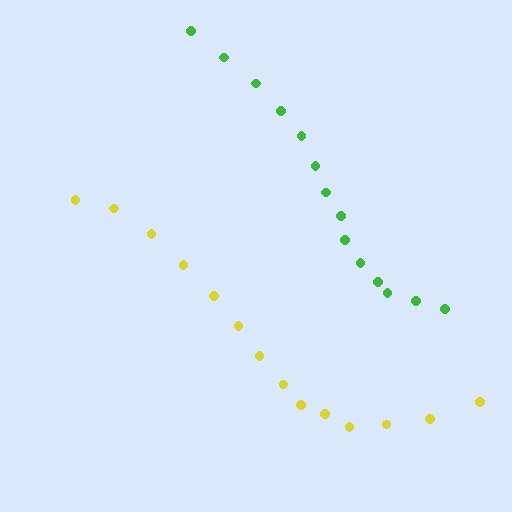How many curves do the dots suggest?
There are 2 distinct paths.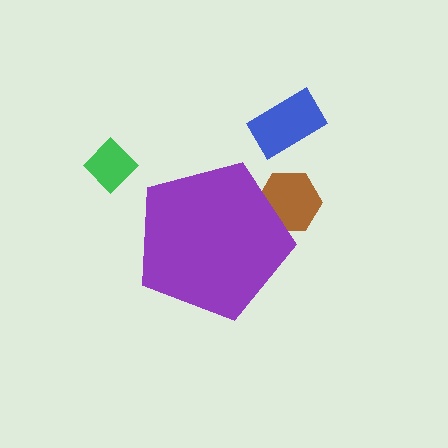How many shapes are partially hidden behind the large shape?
1 shape is partially hidden.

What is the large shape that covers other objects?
A purple pentagon.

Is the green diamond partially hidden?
No, the green diamond is fully visible.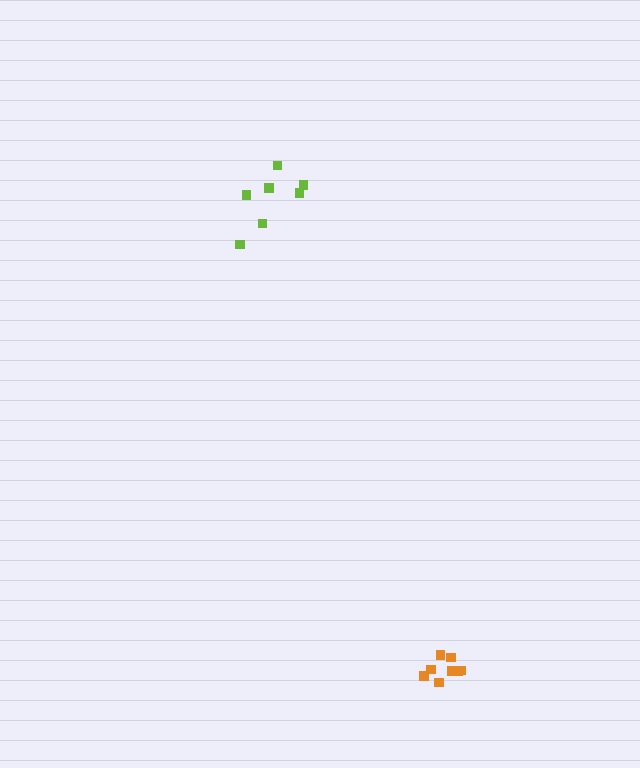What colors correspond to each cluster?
The clusters are colored: lime, orange.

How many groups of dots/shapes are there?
There are 2 groups.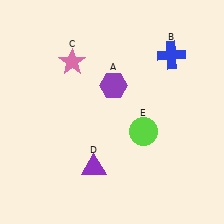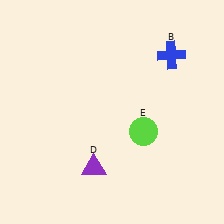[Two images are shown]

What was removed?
The purple hexagon (A), the pink star (C) were removed in Image 2.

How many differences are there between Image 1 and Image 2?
There are 2 differences between the two images.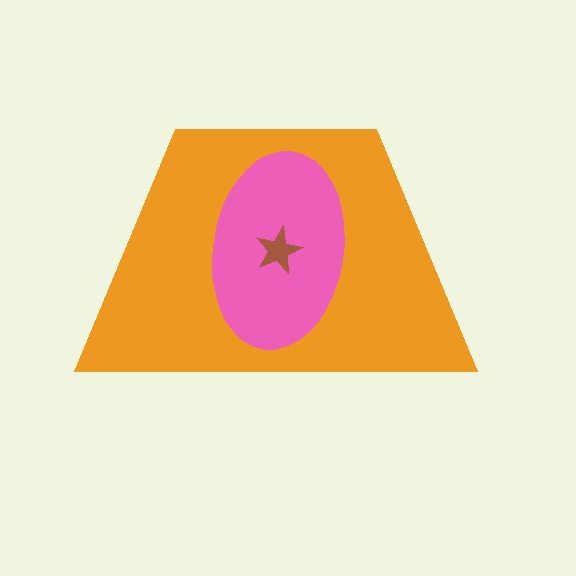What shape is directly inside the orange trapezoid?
The pink ellipse.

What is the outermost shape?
The orange trapezoid.